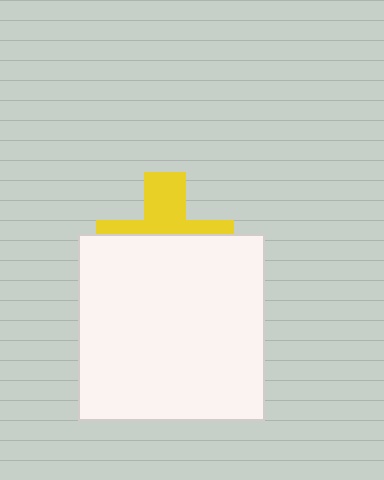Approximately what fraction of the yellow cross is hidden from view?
Roughly 60% of the yellow cross is hidden behind the white square.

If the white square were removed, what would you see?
You would see the complete yellow cross.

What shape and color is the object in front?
The object in front is a white square.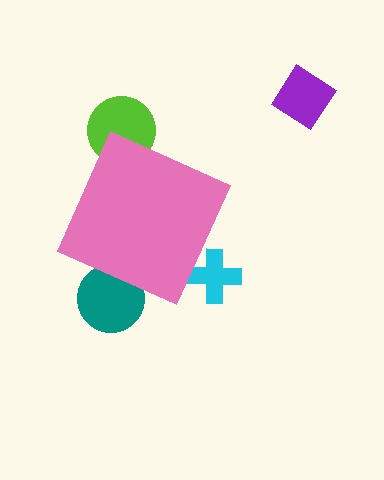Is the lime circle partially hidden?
Yes, the lime circle is partially hidden behind the pink diamond.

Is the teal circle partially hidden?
Yes, the teal circle is partially hidden behind the pink diamond.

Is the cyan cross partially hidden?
Yes, the cyan cross is partially hidden behind the pink diamond.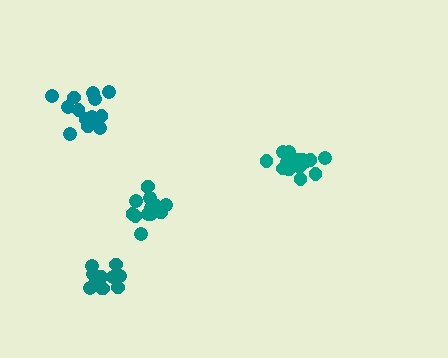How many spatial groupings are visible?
There are 4 spatial groupings.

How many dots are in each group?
Group 1: 14 dots, Group 2: 16 dots, Group 3: 15 dots, Group 4: 12 dots (57 total).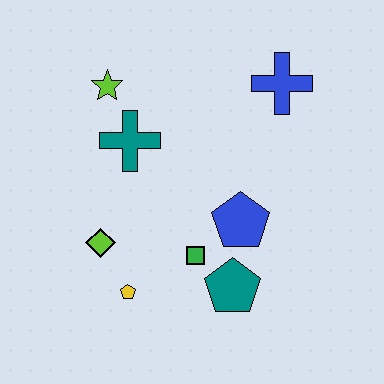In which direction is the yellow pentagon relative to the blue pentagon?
The yellow pentagon is to the left of the blue pentagon.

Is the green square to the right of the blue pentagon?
No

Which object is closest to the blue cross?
The blue pentagon is closest to the blue cross.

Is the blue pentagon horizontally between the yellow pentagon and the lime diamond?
No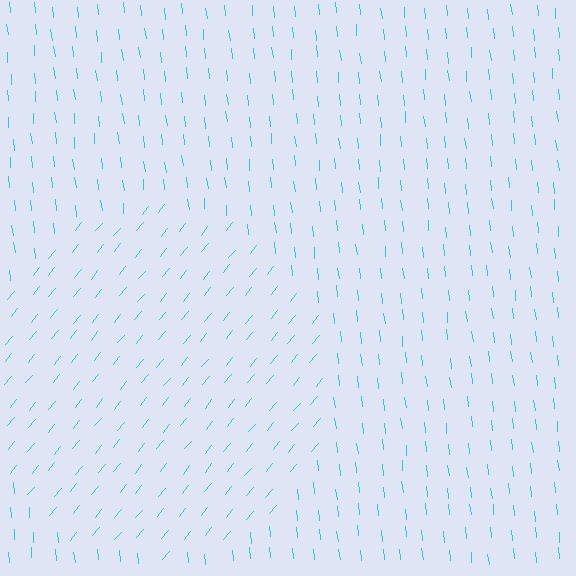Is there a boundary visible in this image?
Yes, there is a texture boundary formed by a change in line orientation.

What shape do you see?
I see a circle.